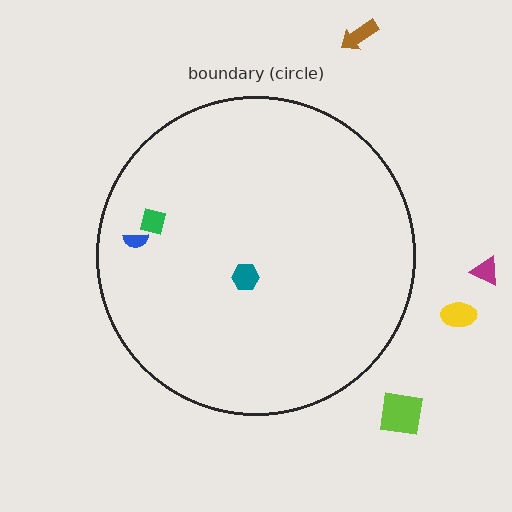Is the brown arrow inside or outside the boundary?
Outside.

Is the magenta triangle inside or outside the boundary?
Outside.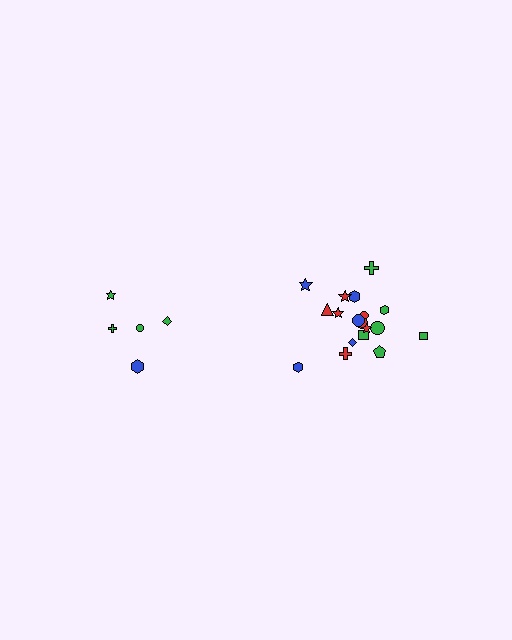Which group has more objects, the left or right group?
The right group.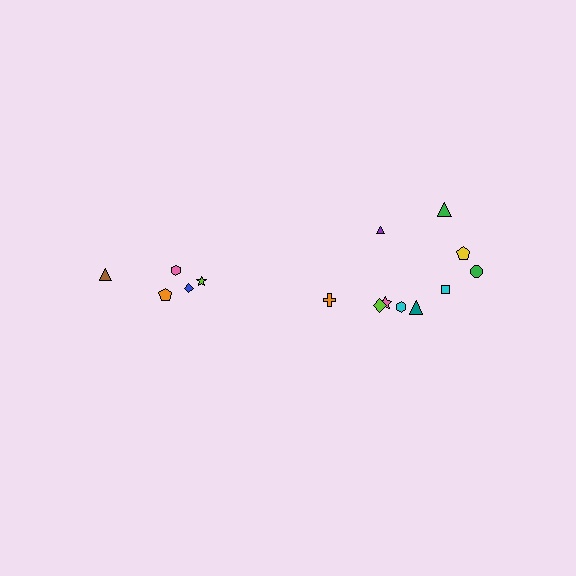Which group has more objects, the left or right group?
The right group.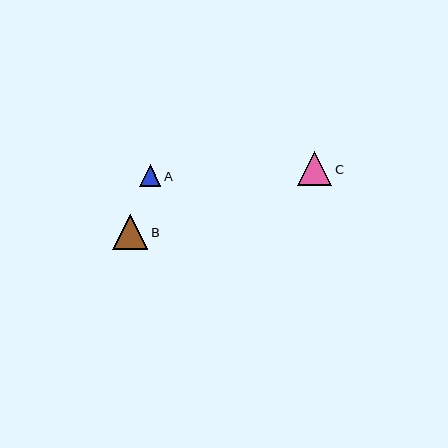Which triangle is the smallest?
Triangle A is the smallest with a size of approximately 22 pixels.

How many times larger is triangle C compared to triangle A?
Triangle C is approximately 1.6 times the size of triangle A.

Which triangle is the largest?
Triangle B is the largest with a size of approximately 35 pixels.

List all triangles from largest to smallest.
From largest to smallest: B, C, A.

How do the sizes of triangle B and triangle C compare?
Triangle B and triangle C are approximately the same size.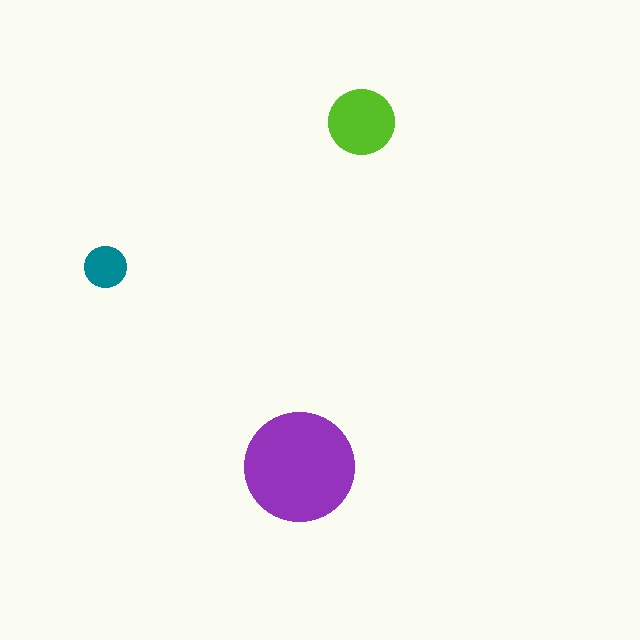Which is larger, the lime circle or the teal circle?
The lime one.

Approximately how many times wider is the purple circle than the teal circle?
About 2.5 times wider.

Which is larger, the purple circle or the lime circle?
The purple one.